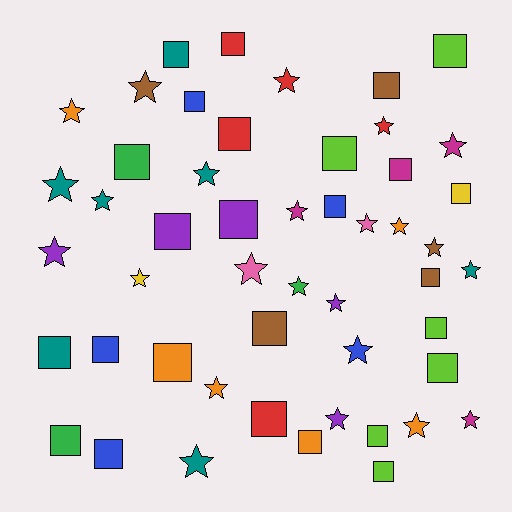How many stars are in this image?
There are 24 stars.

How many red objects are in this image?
There are 5 red objects.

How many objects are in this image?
There are 50 objects.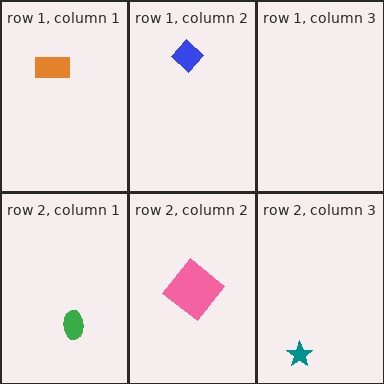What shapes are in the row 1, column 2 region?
The blue diamond.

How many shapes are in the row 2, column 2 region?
1.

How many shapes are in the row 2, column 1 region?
1.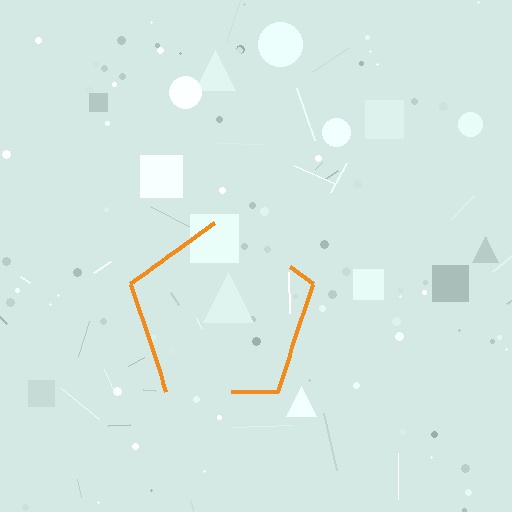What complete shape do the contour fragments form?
The contour fragments form a pentagon.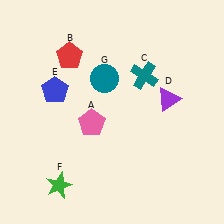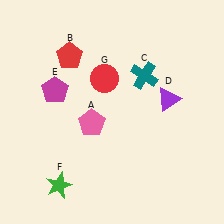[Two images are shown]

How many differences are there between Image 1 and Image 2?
There are 2 differences between the two images.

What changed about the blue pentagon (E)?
In Image 1, E is blue. In Image 2, it changed to magenta.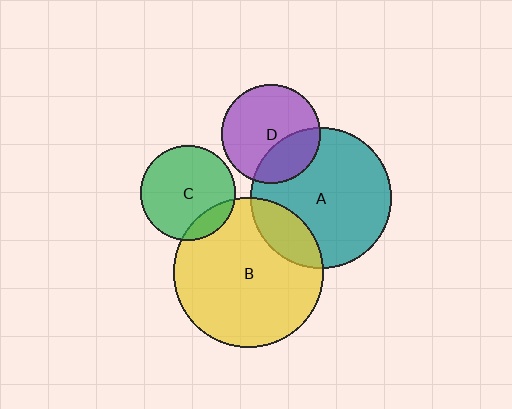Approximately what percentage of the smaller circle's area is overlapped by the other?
Approximately 20%.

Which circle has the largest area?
Circle B (yellow).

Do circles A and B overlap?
Yes.